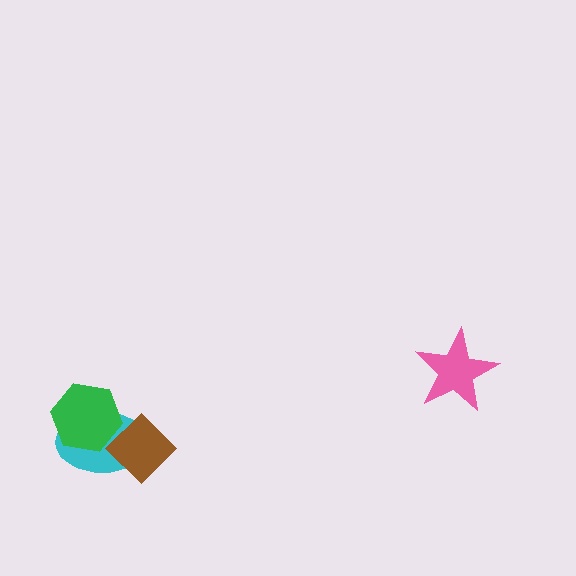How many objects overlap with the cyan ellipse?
2 objects overlap with the cyan ellipse.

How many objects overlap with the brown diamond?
2 objects overlap with the brown diamond.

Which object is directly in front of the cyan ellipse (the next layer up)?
The green hexagon is directly in front of the cyan ellipse.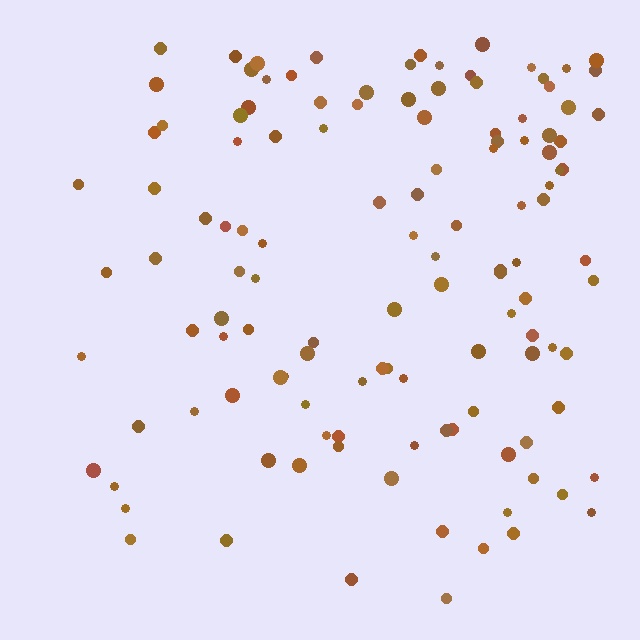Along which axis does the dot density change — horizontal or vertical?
Horizontal.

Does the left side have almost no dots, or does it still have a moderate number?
Still a moderate number, just noticeably fewer than the right.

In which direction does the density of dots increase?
From left to right, with the right side densest.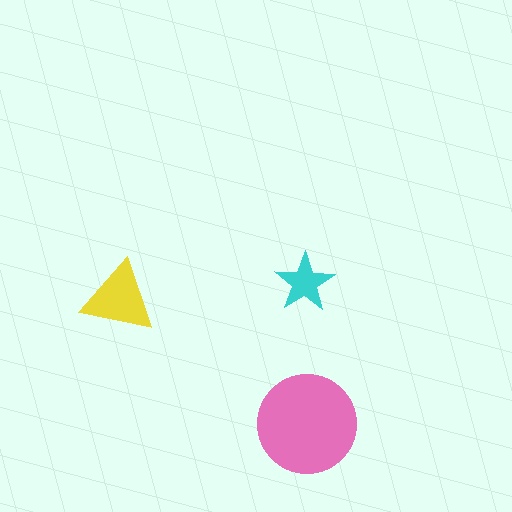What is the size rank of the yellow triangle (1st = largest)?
2nd.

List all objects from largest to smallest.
The pink circle, the yellow triangle, the cyan star.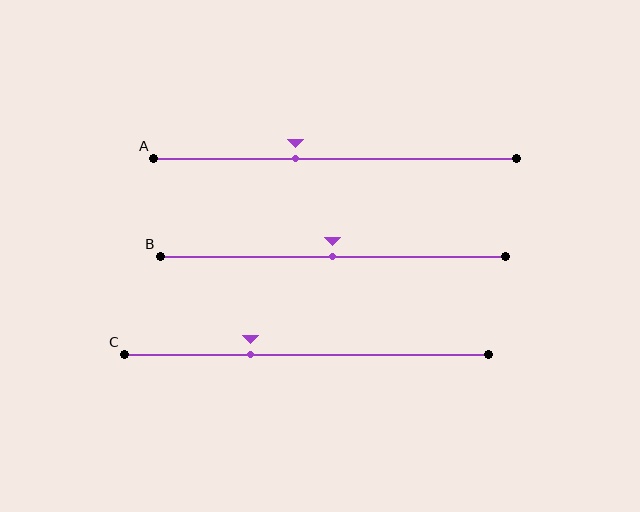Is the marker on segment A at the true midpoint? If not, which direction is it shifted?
No, the marker on segment A is shifted to the left by about 11% of the segment length.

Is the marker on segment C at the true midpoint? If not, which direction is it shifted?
No, the marker on segment C is shifted to the left by about 15% of the segment length.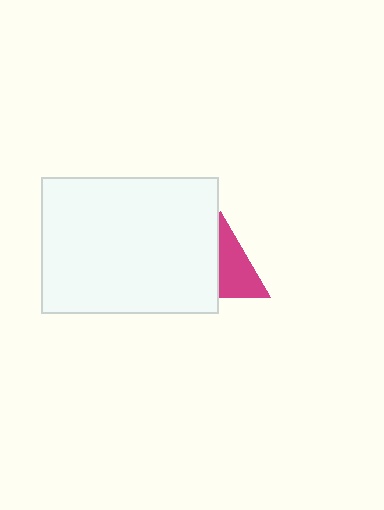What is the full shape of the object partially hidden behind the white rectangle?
The partially hidden object is a magenta triangle.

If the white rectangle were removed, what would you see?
You would see the complete magenta triangle.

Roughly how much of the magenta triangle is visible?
About half of it is visible (roughly 52%).